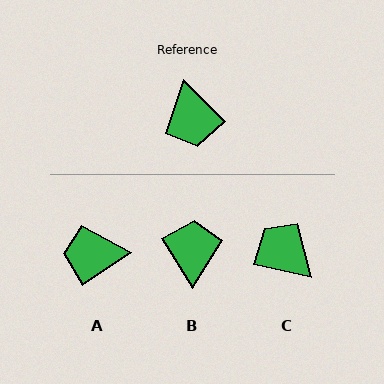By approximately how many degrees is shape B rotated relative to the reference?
Approximately 167 degrees counter-clockwise.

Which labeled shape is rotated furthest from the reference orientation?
B, about 167 degrees away.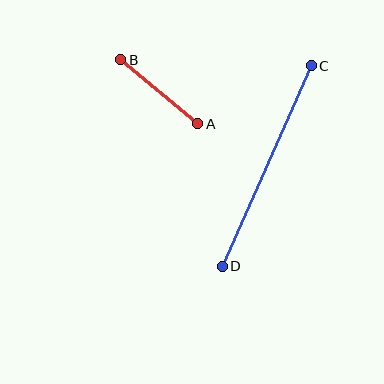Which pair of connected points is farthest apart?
Points C and D are farthest apart.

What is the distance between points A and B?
The distance is approximately 100 pixels.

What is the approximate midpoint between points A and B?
The midpoint is at approximately (159, 92) pixels.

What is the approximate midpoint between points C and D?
The midpoint is at approximately (267, 166) pixels.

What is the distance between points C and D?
The distance is approximately 219 pixels.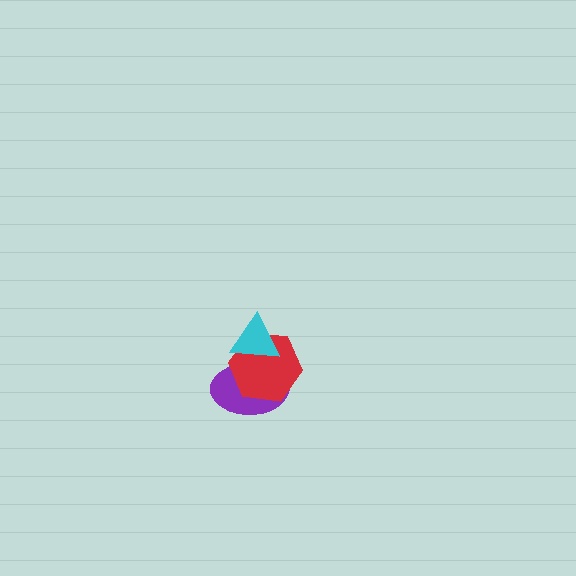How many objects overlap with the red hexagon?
2 objects overlap with the red hexagon.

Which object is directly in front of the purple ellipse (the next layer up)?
The red hexagon is directly in front of the purple ellipse.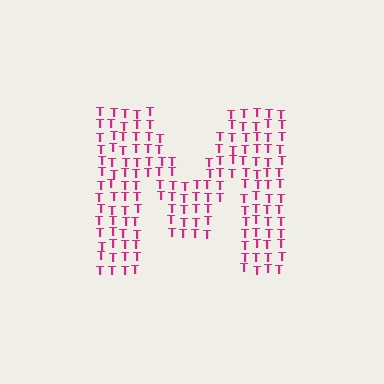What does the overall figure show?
The overall figure shows the letter M.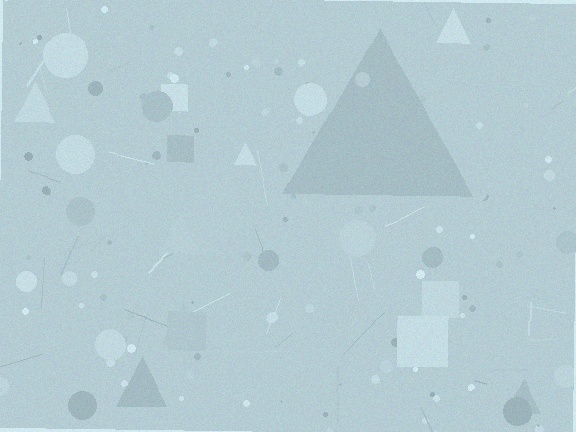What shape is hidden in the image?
A triangle is hidden in the image.